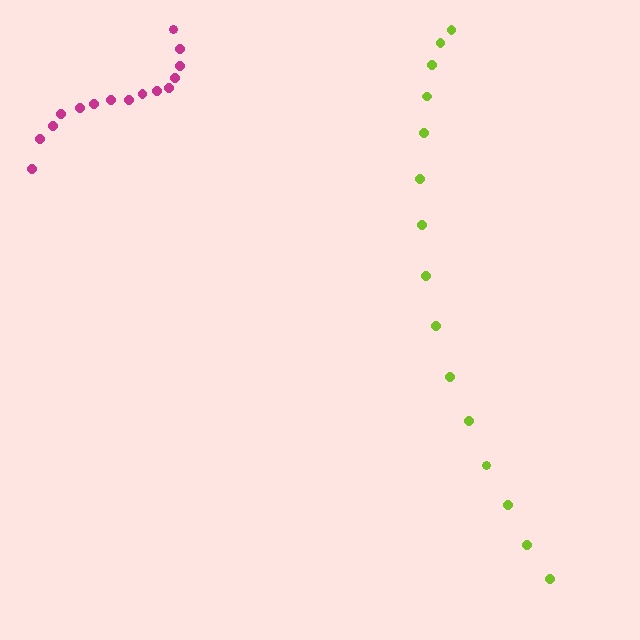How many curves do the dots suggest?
There are 2 distinct paths.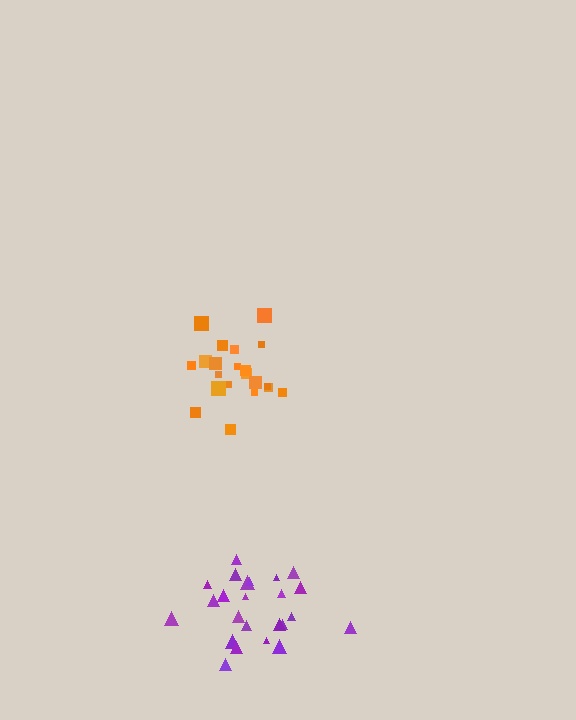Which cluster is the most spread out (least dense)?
Orange.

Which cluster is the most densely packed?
Purple.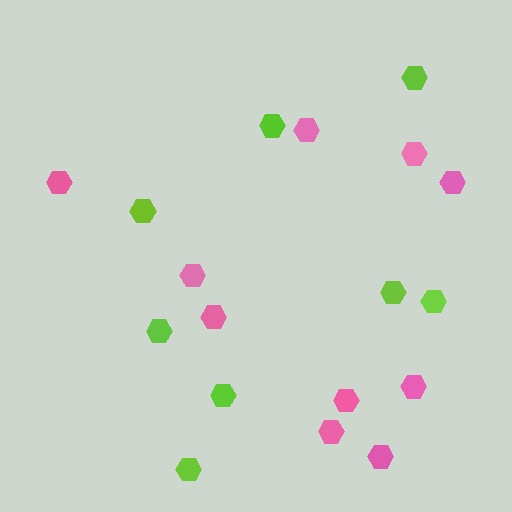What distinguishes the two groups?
There are 2 groups: one group of lime hexagons (8) and one group of pink hexagons (10).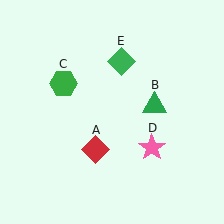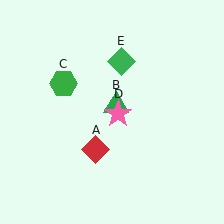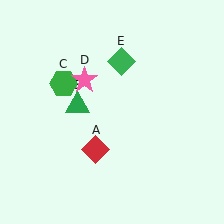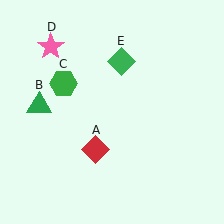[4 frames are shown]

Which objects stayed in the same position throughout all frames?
Red diamond (object A) and green hexagon (object C) and green diamond (object E) remained stationary.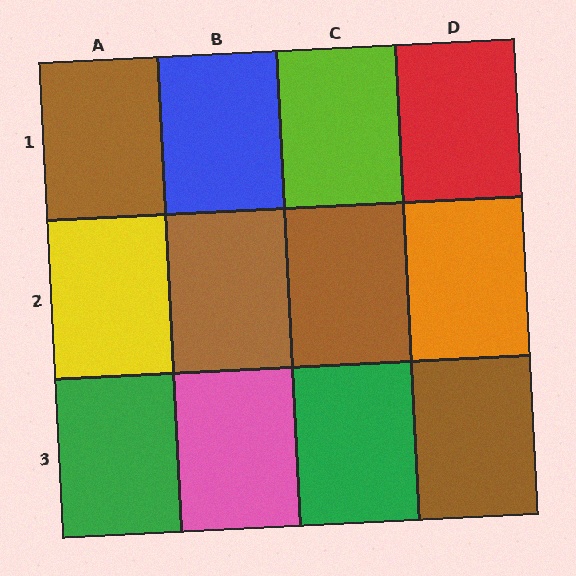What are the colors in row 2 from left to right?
Yellow, brown, brown, orange.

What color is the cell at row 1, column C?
Lime.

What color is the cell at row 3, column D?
Brown.